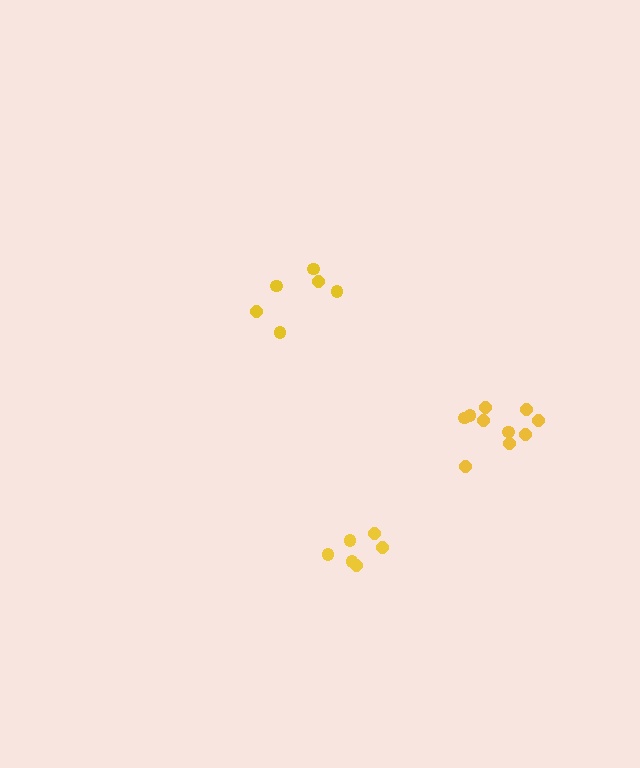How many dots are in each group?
Group 1: 10 dots, Group 2: 6 dots, Group 3: 6 dots (22 total).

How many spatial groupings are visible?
There are 3 spatial groupings.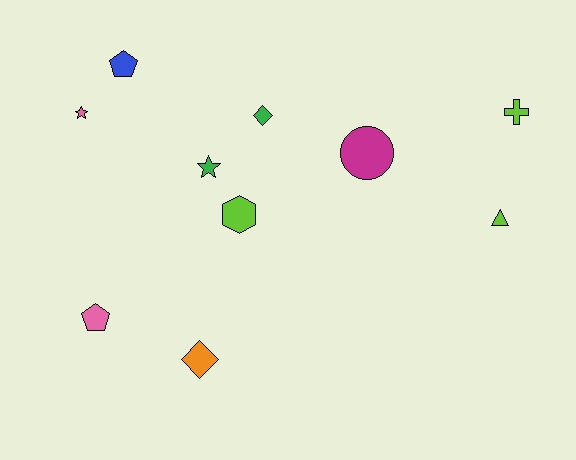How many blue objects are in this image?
There is 1 blue object.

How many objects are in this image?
There are 10 objects.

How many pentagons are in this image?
There are 2 pentagons.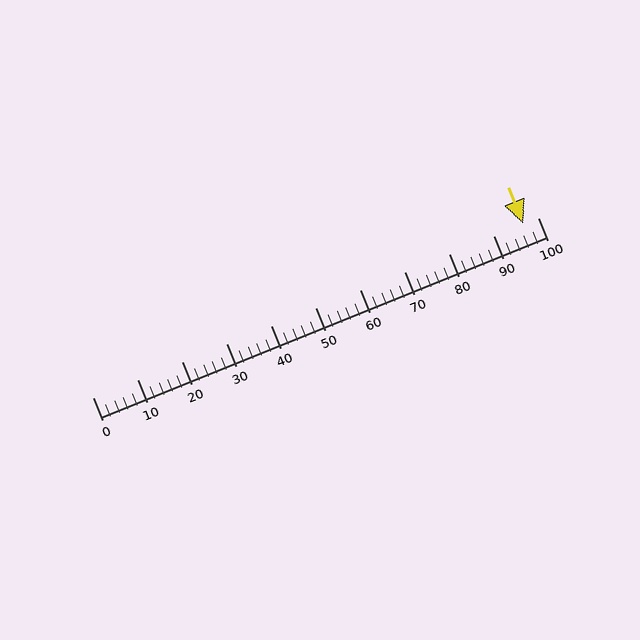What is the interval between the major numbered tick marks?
The major tick marks are spaced 10 units apart.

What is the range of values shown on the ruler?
The ruler shows values from 0 to 100.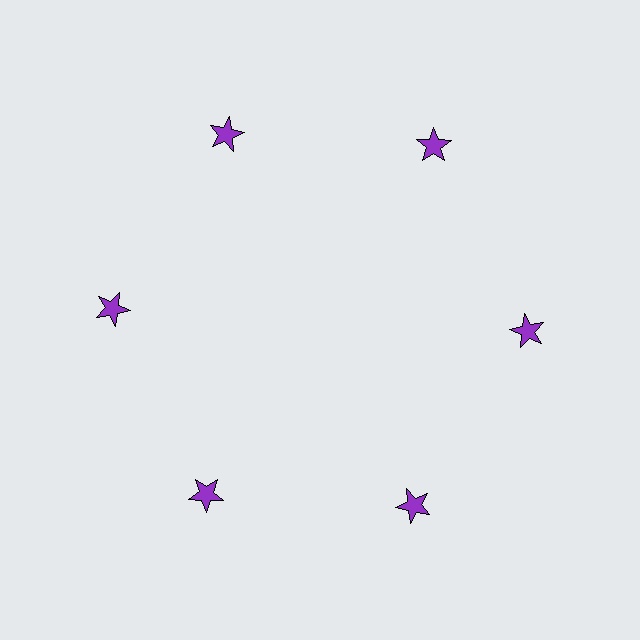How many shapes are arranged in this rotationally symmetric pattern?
There are 6 shapes, arranged in 6 groups of 1.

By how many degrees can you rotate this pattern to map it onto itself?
The pattern maps onto itself every 60 degrees of rotation.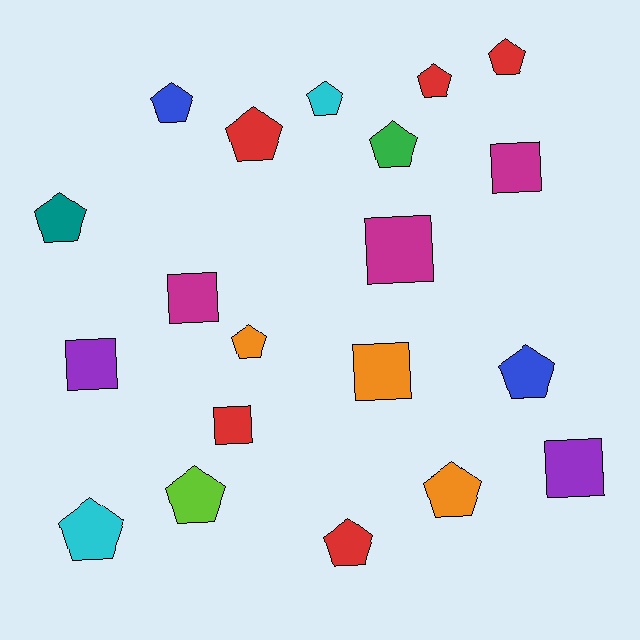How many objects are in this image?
There are 20 objects.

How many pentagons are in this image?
There are 13 pentagons.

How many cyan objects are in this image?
There are 2 cyan objects.